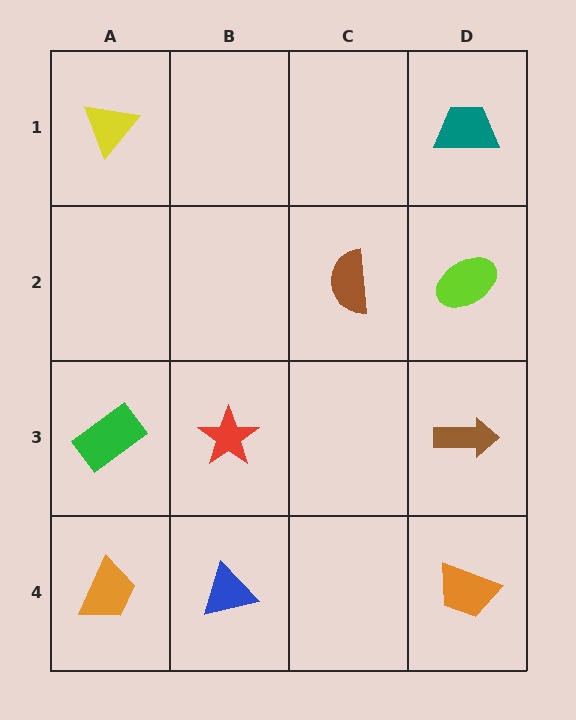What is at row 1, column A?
A yellow triangle.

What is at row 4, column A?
An orange trapezoid.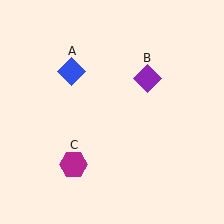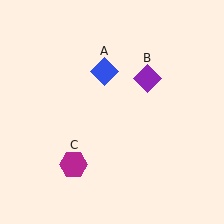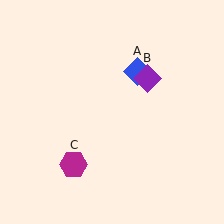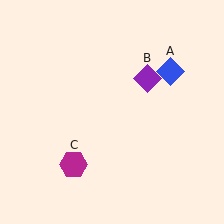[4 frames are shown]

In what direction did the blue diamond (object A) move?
The blue diamond (object A) moved right.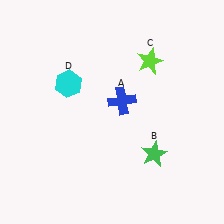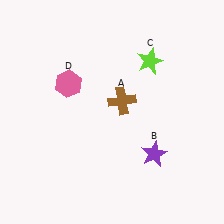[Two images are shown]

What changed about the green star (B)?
In Image 1, B is green. In Image 2, it changed to purple.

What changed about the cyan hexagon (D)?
In Image 1, D is cyan. In Image 2, it changed to pink.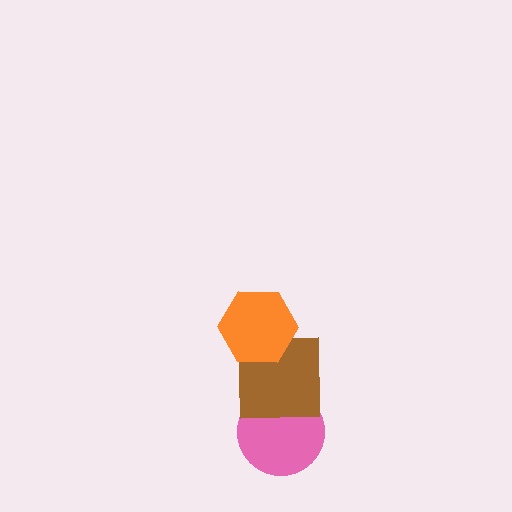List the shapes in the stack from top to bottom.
From top to bottom: the orange hexagon, the brown square, the pink circle.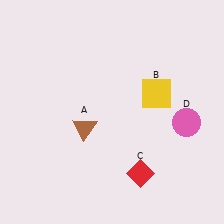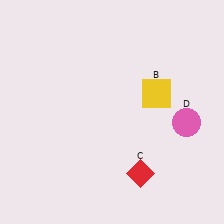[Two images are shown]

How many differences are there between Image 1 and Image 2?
There is 1 difference between the two images.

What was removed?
The brown triangle (A) was removed in Image 2.